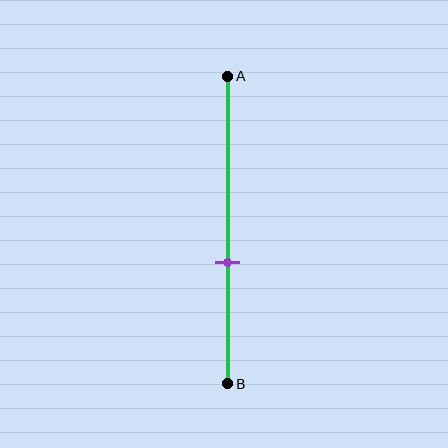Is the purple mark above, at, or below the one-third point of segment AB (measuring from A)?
The purple mark is below the one-third point of segment AB.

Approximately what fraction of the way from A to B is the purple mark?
The purple mark is approximately 60% of the way from A to B.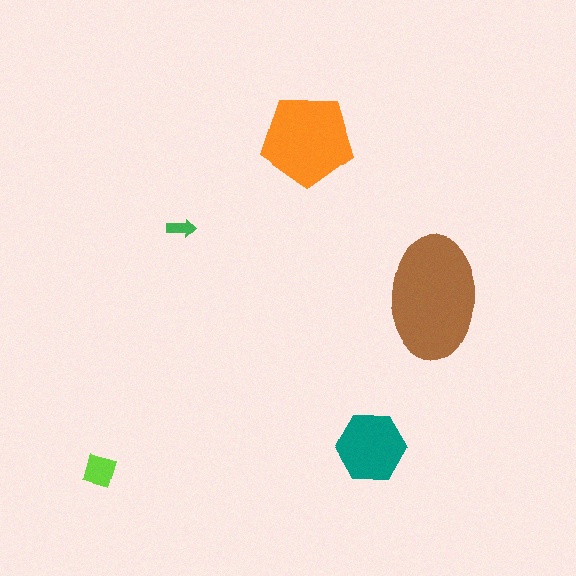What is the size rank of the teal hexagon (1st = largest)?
3rd.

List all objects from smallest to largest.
The green arrow, the lime square, the teal hexagon, the orange pentagon, the brown ellipse.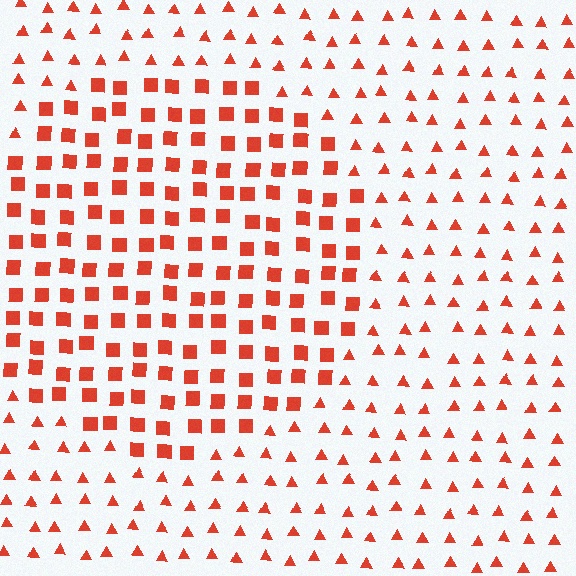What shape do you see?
I see a circle.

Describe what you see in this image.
The image is filled with small red elements arranged in a uniform grid. A circle-shaped region contains squares, while the surrounding area contains triangles. The boundary is defined purely by the change in element shape.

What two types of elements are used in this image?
The image uses squares inside the circle region and triangles outside it.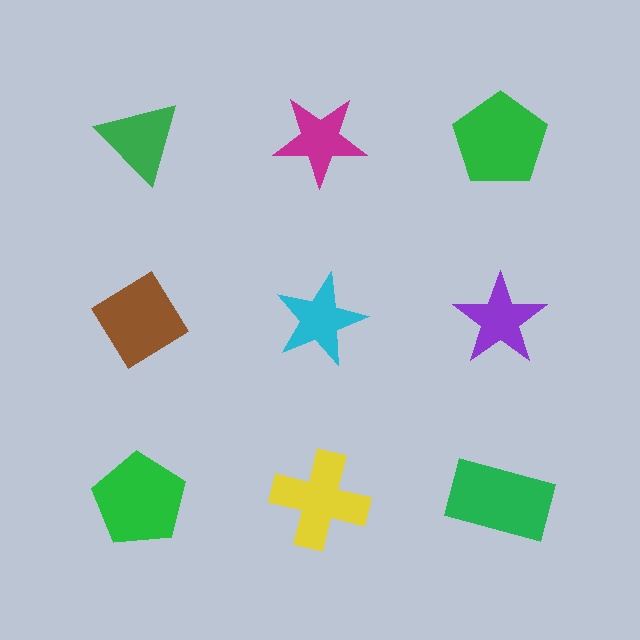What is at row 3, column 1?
A green pentagon.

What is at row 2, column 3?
A purple star.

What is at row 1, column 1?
A green triangle.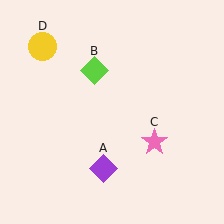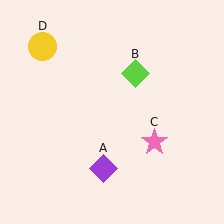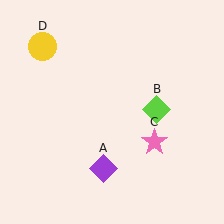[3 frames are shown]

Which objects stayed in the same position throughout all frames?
Purple diamond (object A) and pink star (object C) and yellow circle (object D) remained stationary.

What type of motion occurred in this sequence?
The lime diamond (object B) rotated clockwise around the center of the scene.